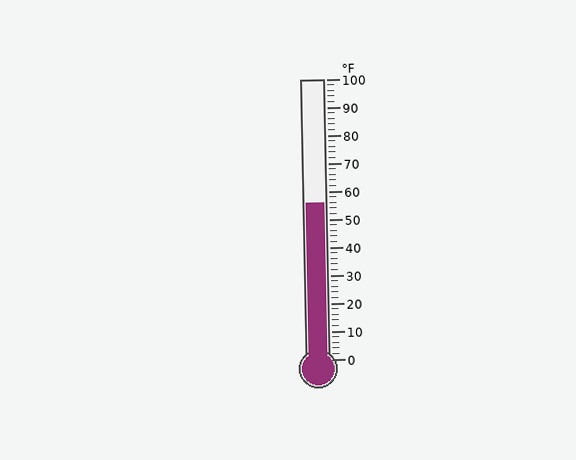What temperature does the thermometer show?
The thermometer shows approximately 56°F.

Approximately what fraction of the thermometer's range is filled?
The thermometer is filled to approximately 55% of its range.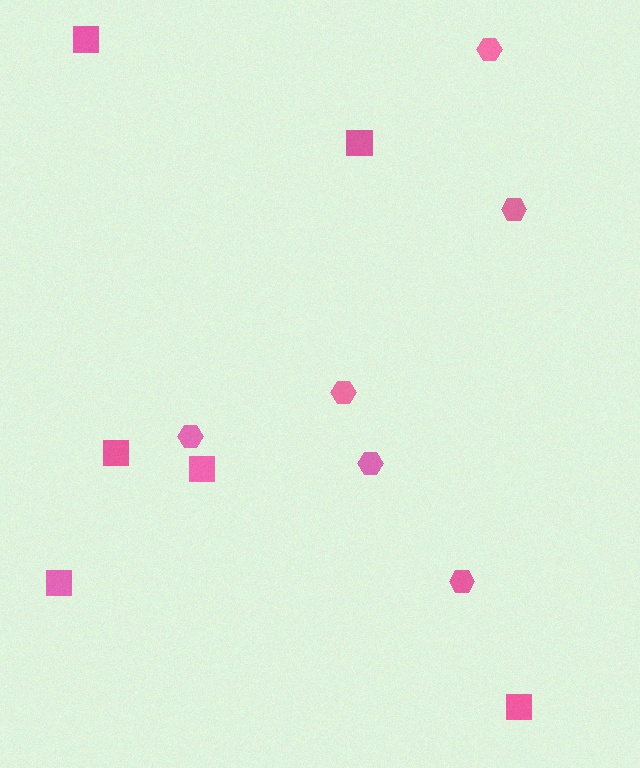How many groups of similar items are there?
There are 2 groups: one group of squares (6) and one group of hexagons (6).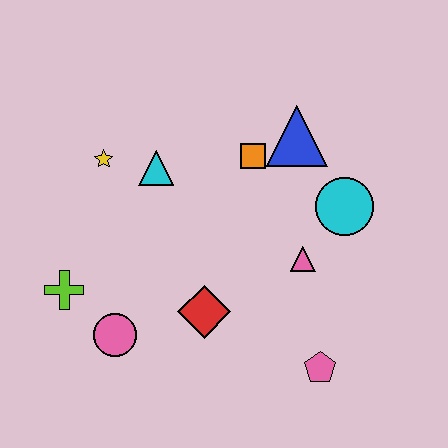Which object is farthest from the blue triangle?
The lime cross is farthest from the blue triangle.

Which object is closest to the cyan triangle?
The yellow star is closest to the cyan triangle.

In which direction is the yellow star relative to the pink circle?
The yellow star is above the pink circle.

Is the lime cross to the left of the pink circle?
Yes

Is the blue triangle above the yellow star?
Yes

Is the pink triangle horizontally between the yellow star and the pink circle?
No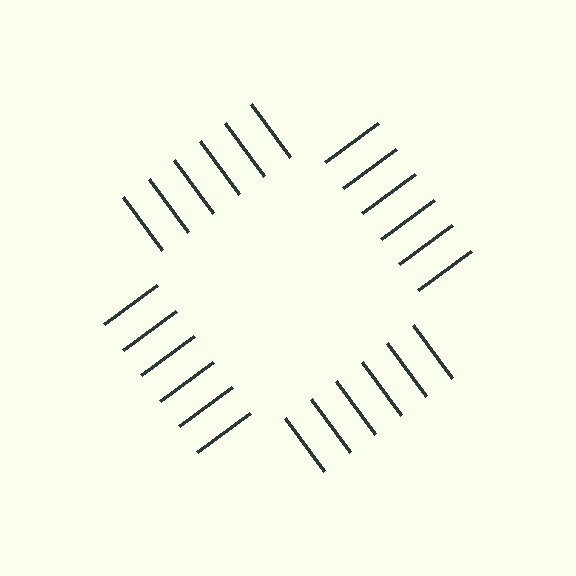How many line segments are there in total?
24 — 6 along each of the 4 edges.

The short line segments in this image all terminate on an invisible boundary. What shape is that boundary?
An illusory square — the line segments terminate on its edges but no continuous stroke is drawn.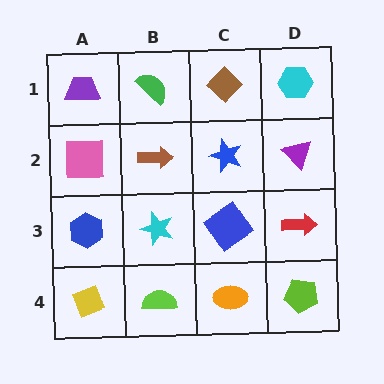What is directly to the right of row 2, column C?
A purple triangle.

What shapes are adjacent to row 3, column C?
A blue star (row 2, column C), an orange ellipse (row 4, column C), a cyan star (row 3, column B), a red arrow (row 3, column D).